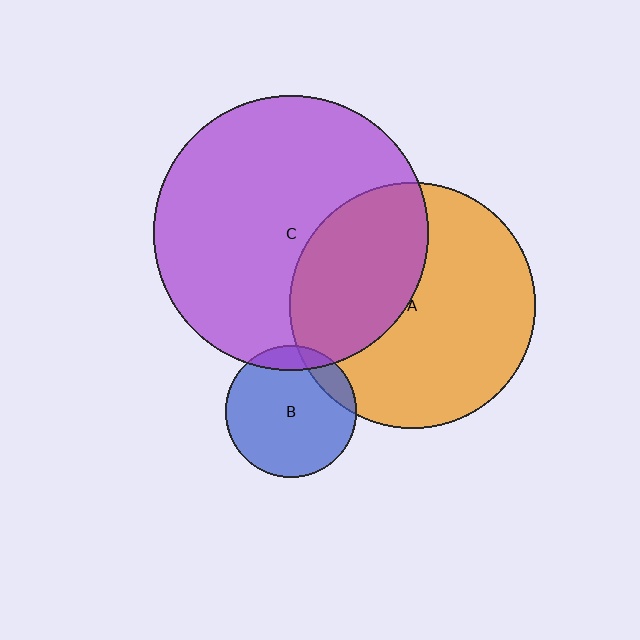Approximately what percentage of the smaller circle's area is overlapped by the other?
Approximately 40%.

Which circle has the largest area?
Circle C (purple).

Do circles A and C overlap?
Yes.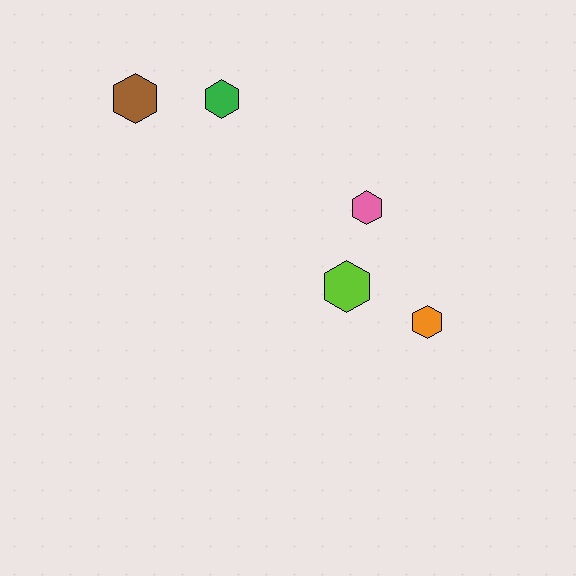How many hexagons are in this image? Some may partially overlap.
There are 5 hexagons.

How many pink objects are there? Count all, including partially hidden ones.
There is 1 pink object.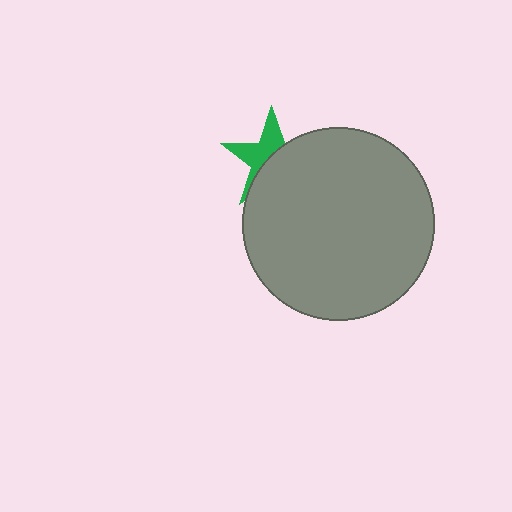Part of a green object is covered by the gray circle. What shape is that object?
It is a star.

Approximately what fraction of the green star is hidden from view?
Roughly 56% of the green star is hidden behind the gray circle.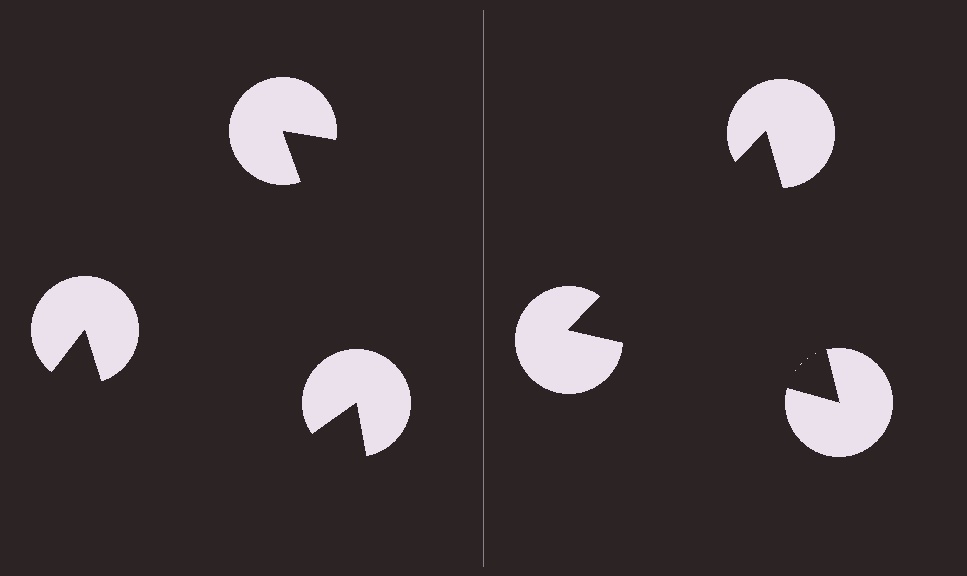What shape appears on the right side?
An illusory triangle.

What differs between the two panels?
The pac-man discs are positioned identically on both sides; only the wedge orientations differ. On the right they align to a triangle; on the left they are misaligned.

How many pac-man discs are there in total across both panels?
6 — 3 on each side.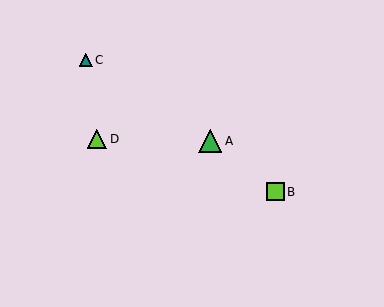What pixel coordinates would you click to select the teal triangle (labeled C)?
Click at (86, 60) to select the teal triangle C.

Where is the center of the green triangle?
The center of the green triangle is at (210, 141).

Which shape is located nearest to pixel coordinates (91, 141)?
The lime triangle (labeled D) at (97, 139) is nearest to that location.